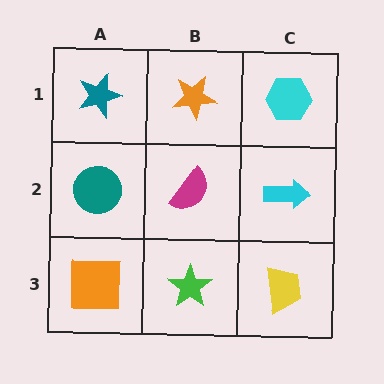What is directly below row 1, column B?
A magenta semicircle.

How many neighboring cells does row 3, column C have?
2.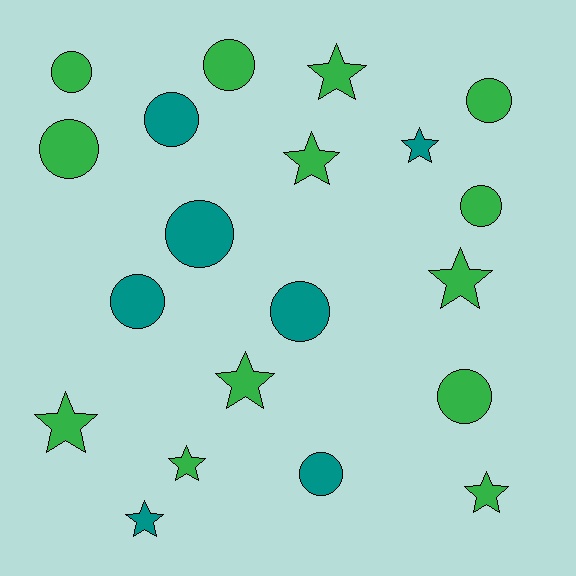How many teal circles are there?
There are 5 teal circles.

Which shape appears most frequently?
Circle, with 11 objects.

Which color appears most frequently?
Green, with 13 objects.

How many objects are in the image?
There are 20 objects.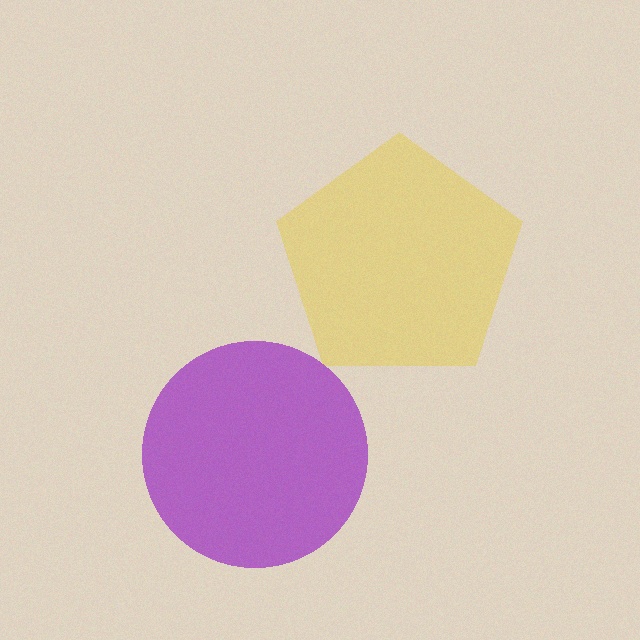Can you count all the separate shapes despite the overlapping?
Yes, there are 2 separate shapes.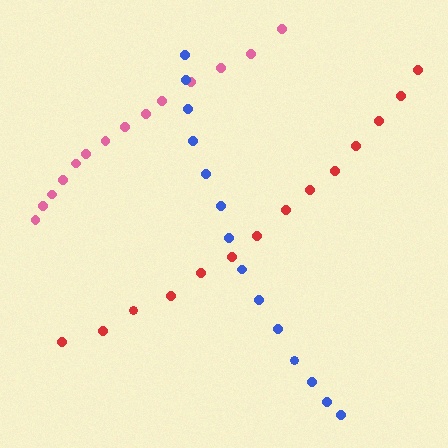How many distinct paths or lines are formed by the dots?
There are 3 distinct paths.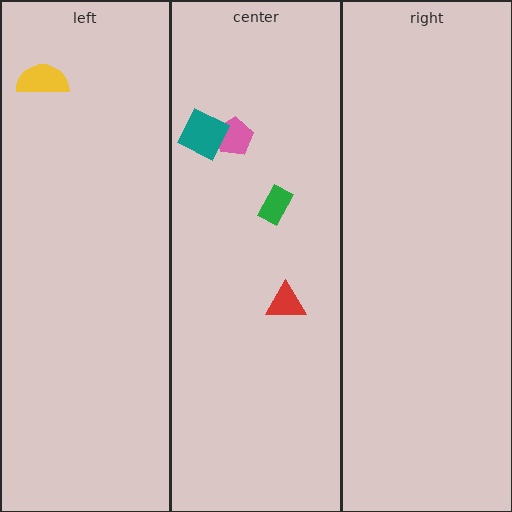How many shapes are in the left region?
1.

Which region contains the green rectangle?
The center region.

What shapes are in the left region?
The yellow semicircle.